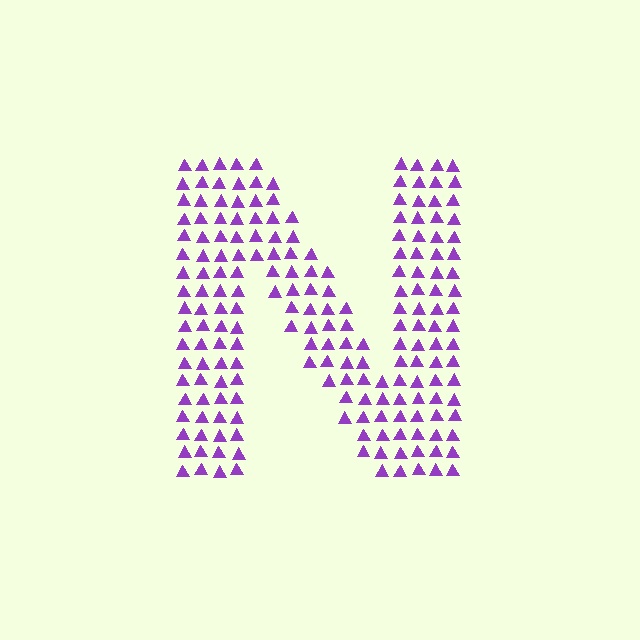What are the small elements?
The small elements are triangles.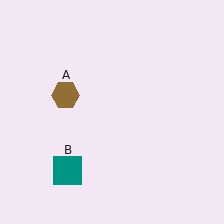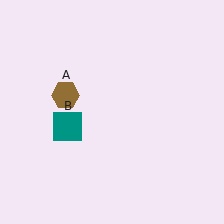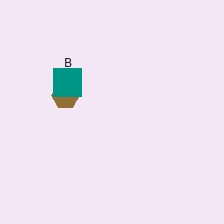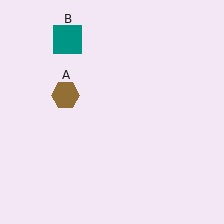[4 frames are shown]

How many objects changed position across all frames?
1 object changed position: teal square (object B).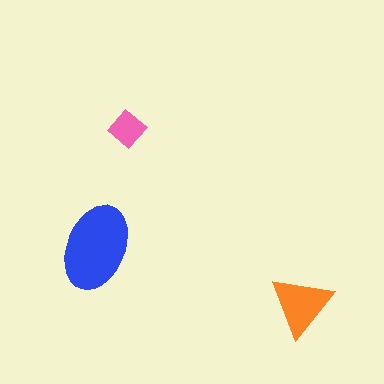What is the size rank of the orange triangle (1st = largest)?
2nd.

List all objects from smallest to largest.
The pink diamond, the orange triangle, the blue ellipse.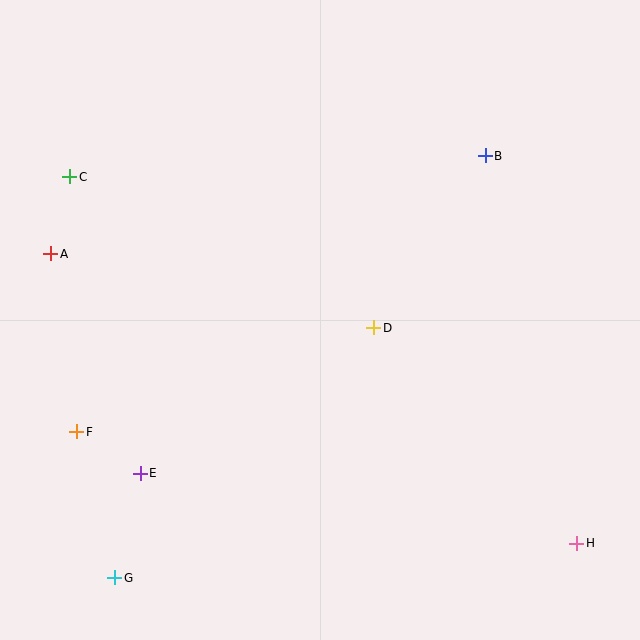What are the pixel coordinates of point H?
Point H is at (577, 543).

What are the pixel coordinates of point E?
Point E is at (140, 473).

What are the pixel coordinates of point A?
Point A is at (51, 254).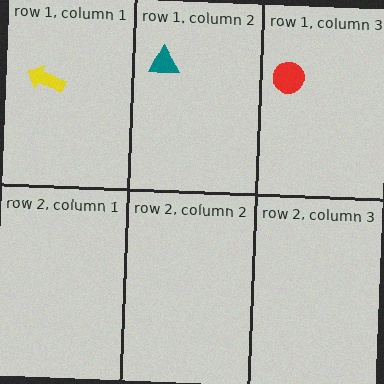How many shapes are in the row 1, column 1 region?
1.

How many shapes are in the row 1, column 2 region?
1.